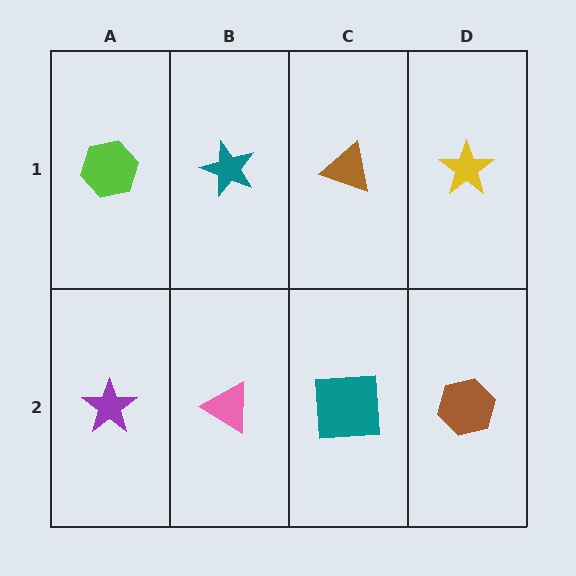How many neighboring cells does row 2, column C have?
3.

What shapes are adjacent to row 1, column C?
A teal square (row 2, column C), a teal star (row 1, column B), a yellow star (row 1, column D).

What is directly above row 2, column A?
A lime hexagon.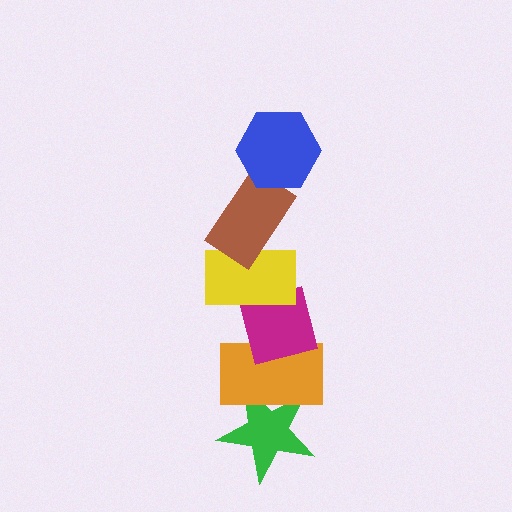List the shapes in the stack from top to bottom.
From top to bottom: the blue hexagon, the brown rectangle, the yellow rectangle, the magenta square, the orange rectangle, the green star.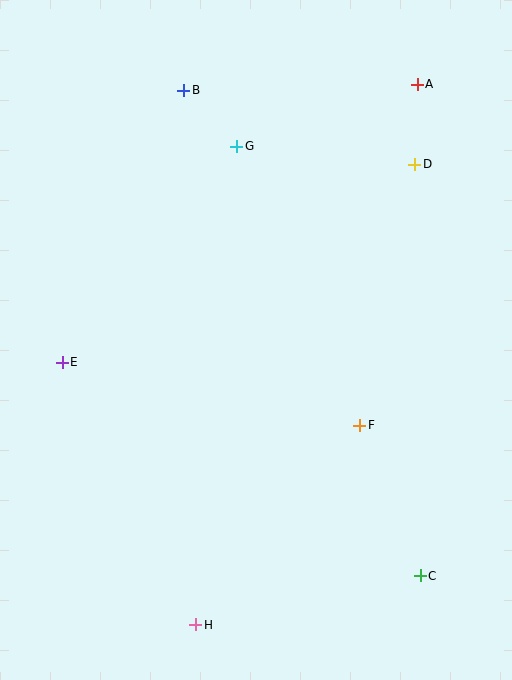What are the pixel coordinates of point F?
Point F is at (360, 425).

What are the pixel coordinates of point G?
Point G is at (237, 146).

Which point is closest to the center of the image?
Point F at (360, 425) is closest to the center.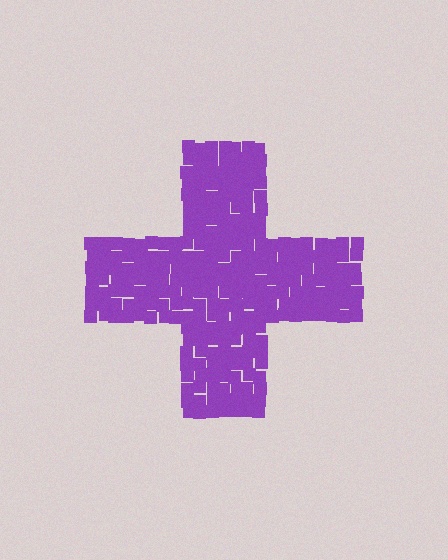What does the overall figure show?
The overall figure shows a cross.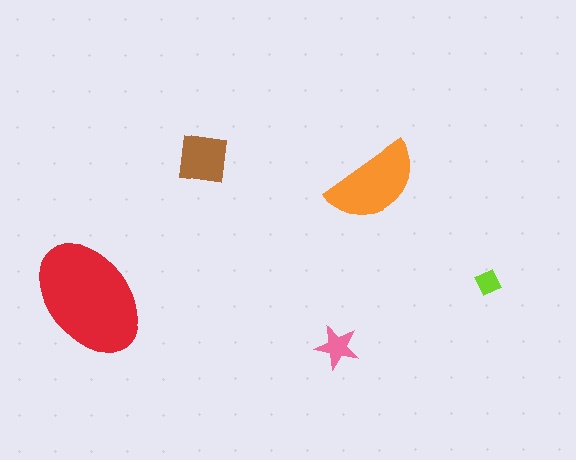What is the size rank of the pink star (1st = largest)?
4th.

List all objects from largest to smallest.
The red ellipse, the orange semicircle, the brown square, the pink star, the lime diamond.